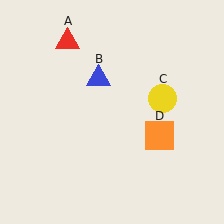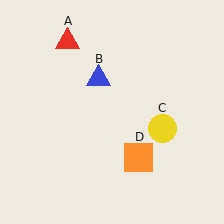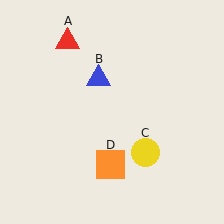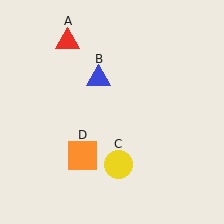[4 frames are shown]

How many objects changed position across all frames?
2 objects changed position: yellow circle (object C), orange square (object D).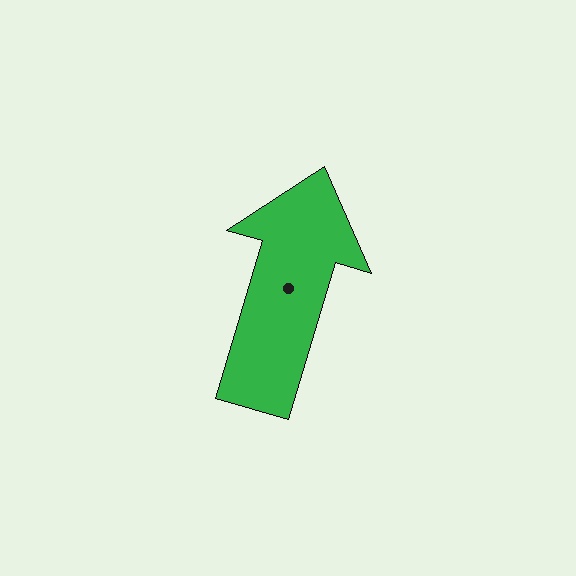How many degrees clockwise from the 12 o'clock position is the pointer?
Approximately 17 degrees.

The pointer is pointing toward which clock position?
Roughly 1 o'clock.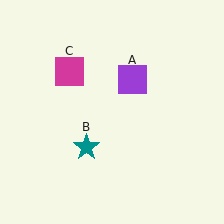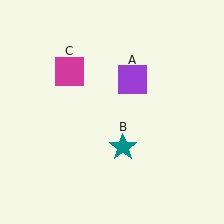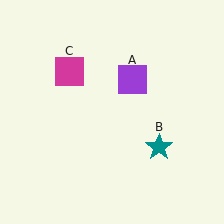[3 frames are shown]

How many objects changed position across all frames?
1 object changed position: teal star (object B).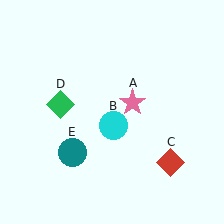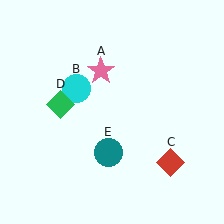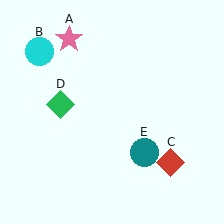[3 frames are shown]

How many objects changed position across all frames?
3 objects changed position: pink star (object A), cyan circle (object B), teal circle (object E).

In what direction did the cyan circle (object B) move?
The cyan circle (object B) moved up and to the left.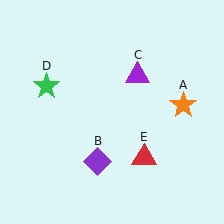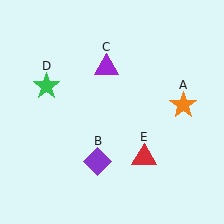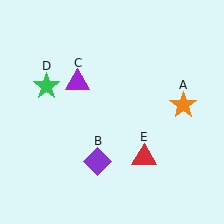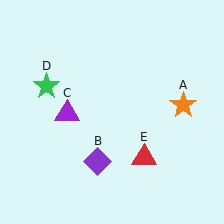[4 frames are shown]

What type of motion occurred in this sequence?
The purple triangle (object C) rotated counterclockwise around the center of the scene.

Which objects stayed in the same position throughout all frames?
Orange star (object A) and purple diamond (object B) and green star (object D) and red triangle (object E) remained stationary.